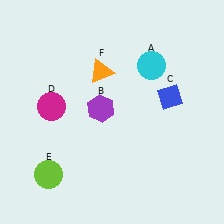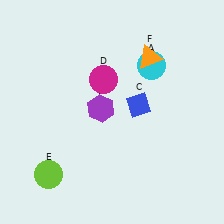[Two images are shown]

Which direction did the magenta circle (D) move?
The magenta circle (D) moved right.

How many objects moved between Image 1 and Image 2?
3 objects moved between the two images.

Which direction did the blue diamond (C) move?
The blue diamond (C) moved left.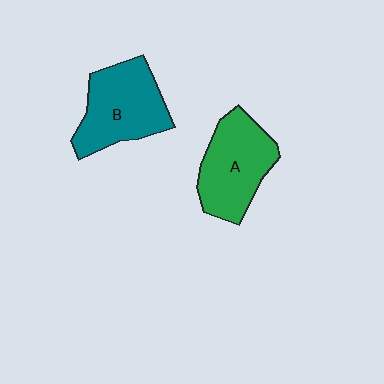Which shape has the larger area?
Shape B (teal).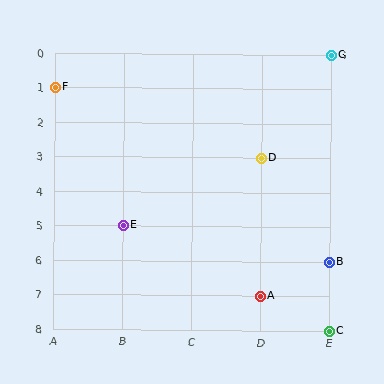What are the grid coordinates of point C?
Point C is at grid coordinates (E, 8).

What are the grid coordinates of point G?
Point G is at grid coordinates (E, 0).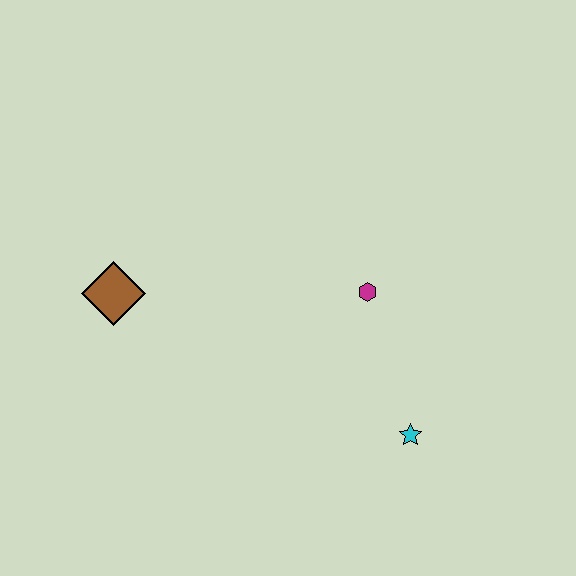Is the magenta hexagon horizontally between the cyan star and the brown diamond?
Yes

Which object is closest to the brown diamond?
The magenta hexagon is closest to the brown diamond.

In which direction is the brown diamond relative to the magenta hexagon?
The brown diamond is to the left of the magenta hexagon.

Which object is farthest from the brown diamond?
The cyan star is farthest from the brown diamond.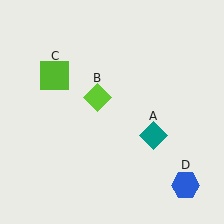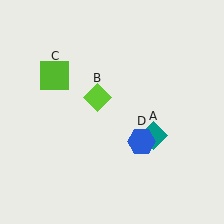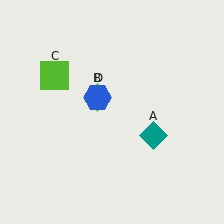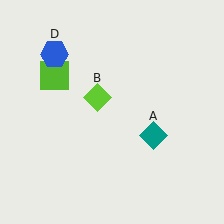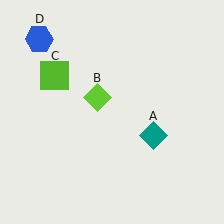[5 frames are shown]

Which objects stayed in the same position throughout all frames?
Teal diamond (object A) and lime diamond (object B) and lime square (object C) remained stationary.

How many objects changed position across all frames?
1 object changed position: blue hexagon (object D).